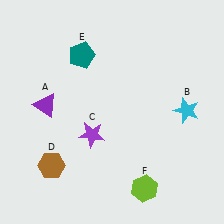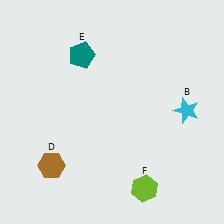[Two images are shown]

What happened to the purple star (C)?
The purple star (C) was removed in Image 2. It was in the bottom-left area of Image 1.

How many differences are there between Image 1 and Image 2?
There are 2 differences between the two images.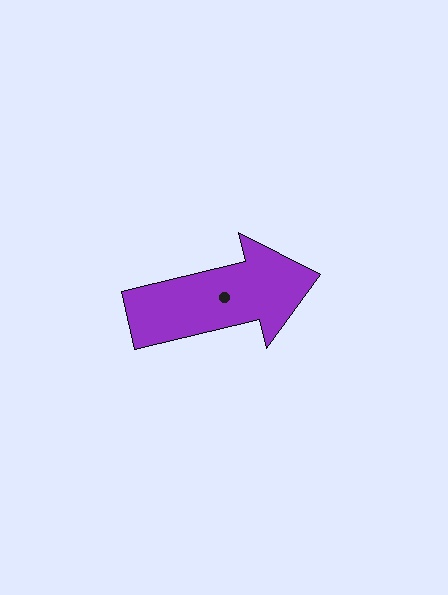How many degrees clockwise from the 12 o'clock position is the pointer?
Approximately 76 degrees.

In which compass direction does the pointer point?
East.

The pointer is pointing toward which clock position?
Roughly 3 o'clock.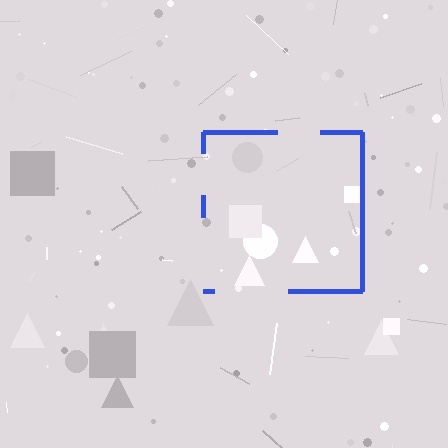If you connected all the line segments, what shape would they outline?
They would outline a square.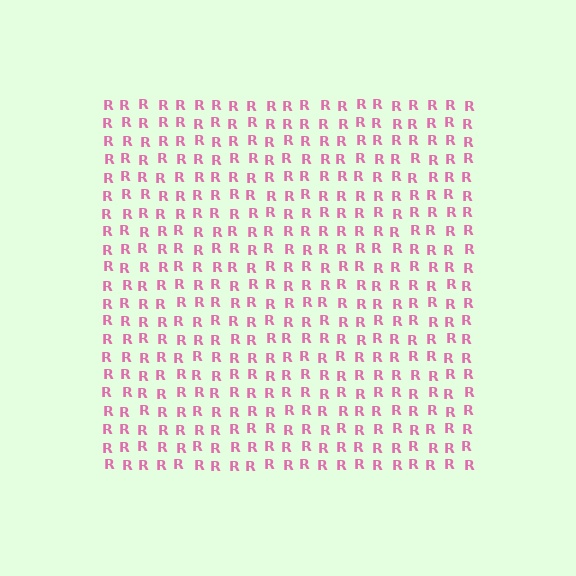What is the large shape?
The large shape is a square.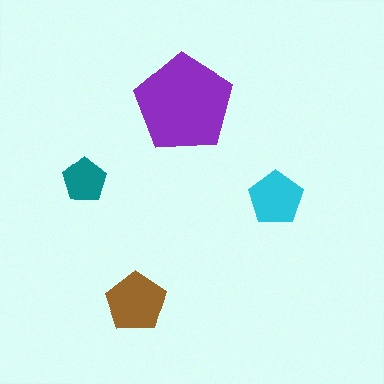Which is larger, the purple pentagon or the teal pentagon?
The purple one.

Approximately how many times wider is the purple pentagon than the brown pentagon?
About 1.5 times wider.